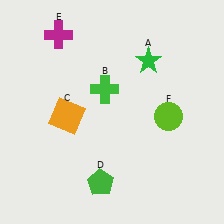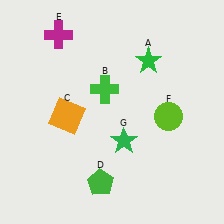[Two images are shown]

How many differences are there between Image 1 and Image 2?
There is 1 difference between the two images.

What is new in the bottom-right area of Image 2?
A green star (G) was added in the bottom-right area of Image 2.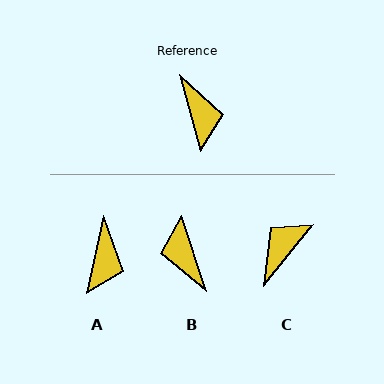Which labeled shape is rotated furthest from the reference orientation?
B, about 177 degrees away.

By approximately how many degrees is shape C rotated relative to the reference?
Approximately 126 degrees counter-clockwise.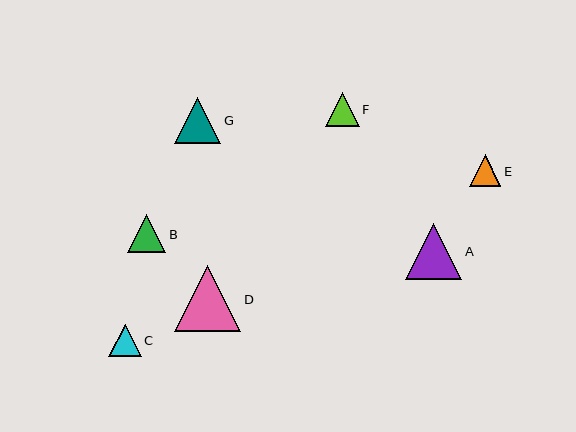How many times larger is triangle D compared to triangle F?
Triangle D is approximately 1.9 times the size of triangle F.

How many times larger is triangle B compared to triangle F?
Triangle B is approximately 1.1 times the size of triangle F.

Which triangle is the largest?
Triangle D is the largest with a size of approximately 66 pixels.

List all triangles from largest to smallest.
From largest to smallest: D, A, G, B, F, C, E.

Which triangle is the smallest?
Triangle E is the smallest with a size of approximately 31 pixels.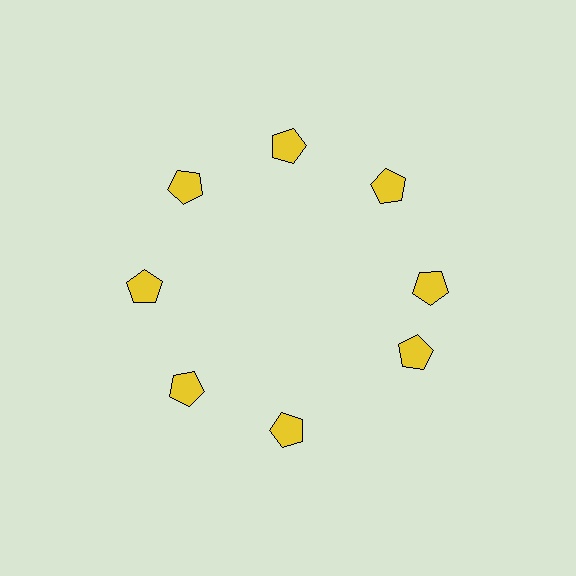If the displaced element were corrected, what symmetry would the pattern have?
It would have 8-fold rotational symmetry — the pattern would map onto itself every 45 degrees.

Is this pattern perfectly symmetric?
No. The 8 yellow pentagons are arranged in a ring, but one element near the 4 o'clock position is rotated out of alignment along the ring, breaking the 8-fold rotational symmetry.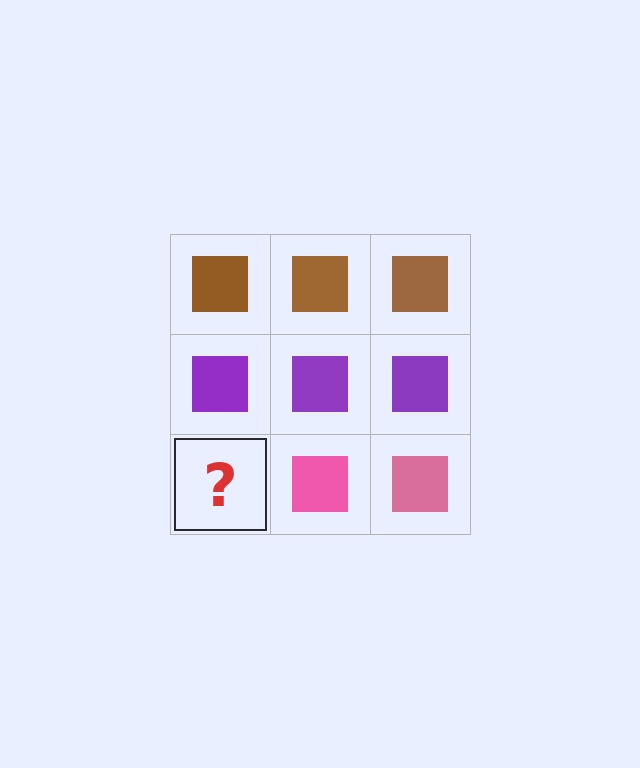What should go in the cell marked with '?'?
The missing cell should contain a pink square.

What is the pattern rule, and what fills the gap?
The rule is that each row has a consistent color. The gap should be filled with a pink square.